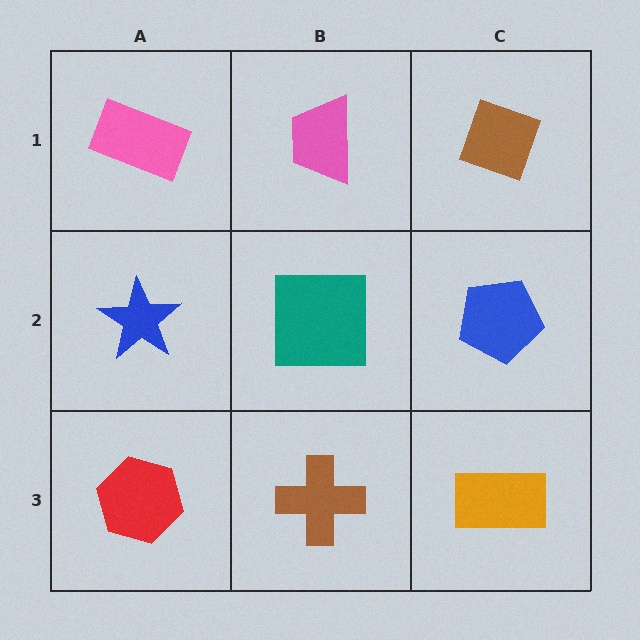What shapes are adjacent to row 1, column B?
A teal square (row 2, column B), a pink rectangle (row 1, column A), a brown diamond (row 1, column C).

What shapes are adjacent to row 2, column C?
A brown diamond (row 1, column C), an orange rectangle (row 3, column C), a teal square (row 2, column B).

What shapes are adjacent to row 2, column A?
A pink rectangle (row 1, column A), a red hexagon (row 3, column A), a teal square (row 2, column B).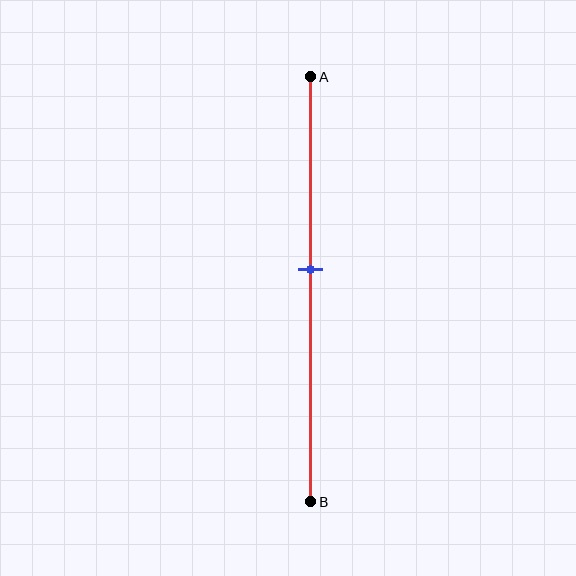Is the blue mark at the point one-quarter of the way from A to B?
No, the mark is at about 45% from A, not at the 25% one-quarter point.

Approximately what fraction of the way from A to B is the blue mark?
The blue mark is approximately 45% of the way from A to B.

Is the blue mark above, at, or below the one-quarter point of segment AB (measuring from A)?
The blue mark is below the one-quarter point of segment AB.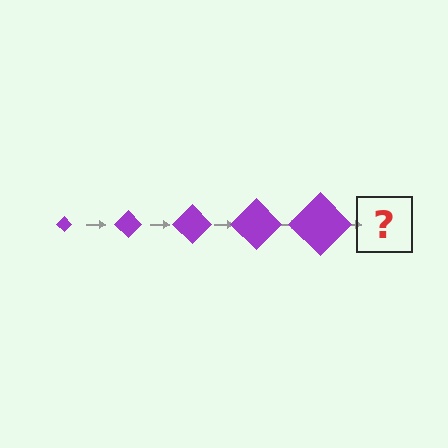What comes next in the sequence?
The next element should be a purple diamond, larger than the previous one.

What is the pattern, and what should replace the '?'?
The pattern is that the diamond gets progressively larger each step. The '?' should be a purple diamond, larger than the previous one.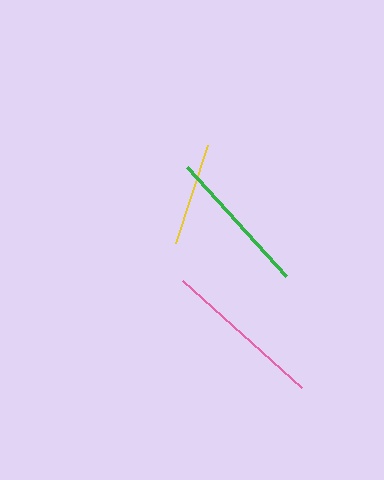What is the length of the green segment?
The green segment is approximately 148 pixels long.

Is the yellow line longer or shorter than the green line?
The green line is longer than the yellow line.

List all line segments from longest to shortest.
From longest to shortest: pink, green, yellow.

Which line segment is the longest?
The pink line is the longest at approximately 160 pixels.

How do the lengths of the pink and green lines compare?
The pink and green lines are approximately the same length.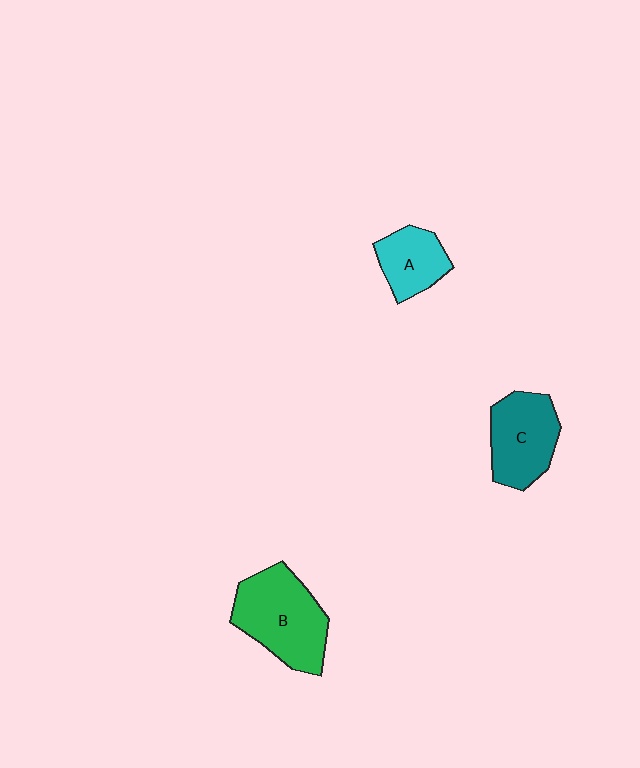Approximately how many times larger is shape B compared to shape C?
Approximately 1.3 times.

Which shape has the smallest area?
Shape A (cyan).